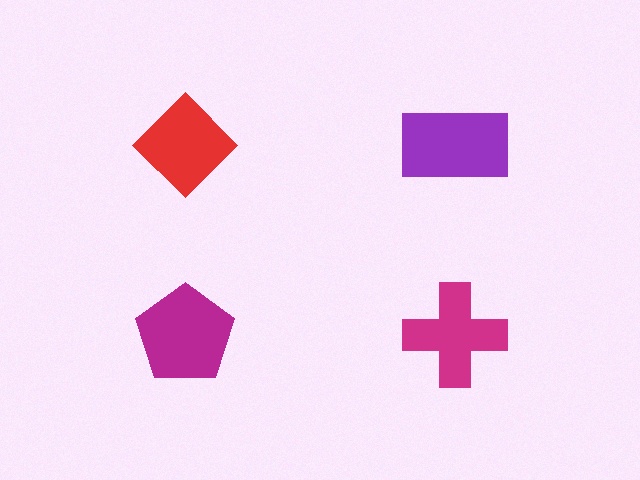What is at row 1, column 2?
A purple rectangle.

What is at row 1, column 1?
A red diamond.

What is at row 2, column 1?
A magenta pentagon.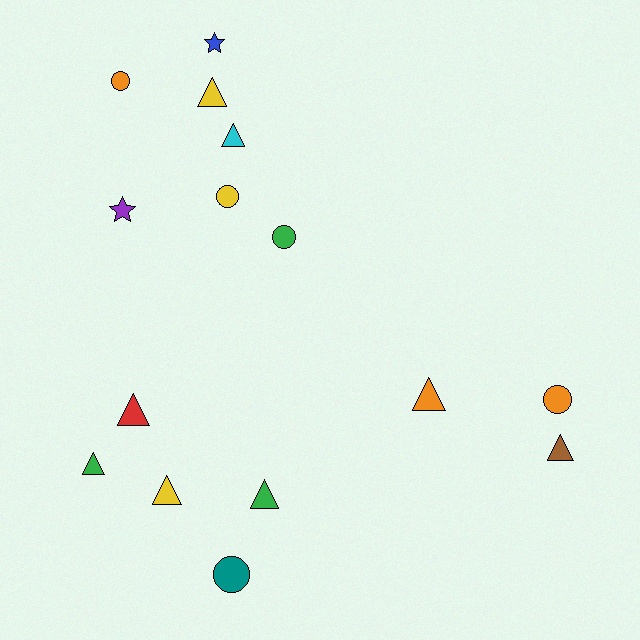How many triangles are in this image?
There are 8 triangles.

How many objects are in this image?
There are 15 objects.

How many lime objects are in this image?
There are no lime objects.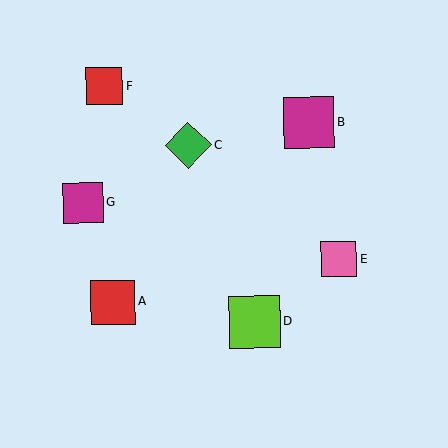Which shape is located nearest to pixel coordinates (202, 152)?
The green diamond (labeled C) at (188, 145) is nearest to that location.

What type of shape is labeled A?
Shape A is a red square.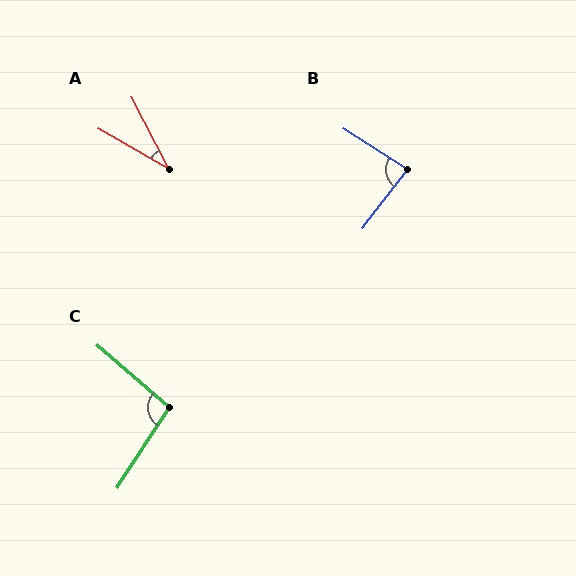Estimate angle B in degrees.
Approximately 85 degrees.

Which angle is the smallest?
A, at approximately 33 degrees.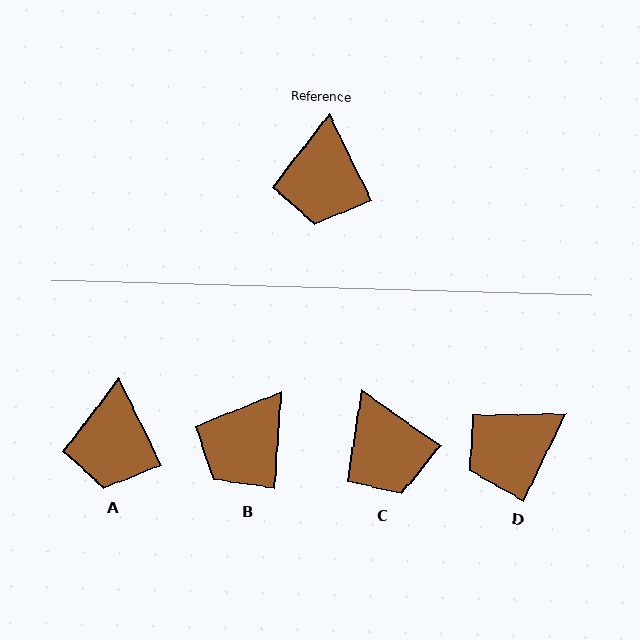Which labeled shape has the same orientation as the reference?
A.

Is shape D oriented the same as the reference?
No, it is off by about 52 degrees.